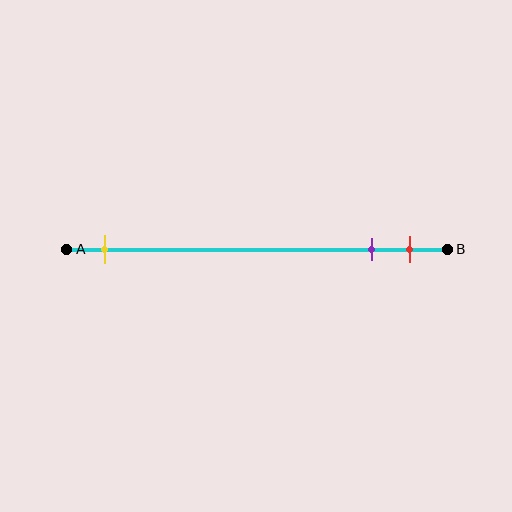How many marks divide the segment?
There are 3 marks dividing the segment.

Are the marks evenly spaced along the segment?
No, the marks are not evenly spaced.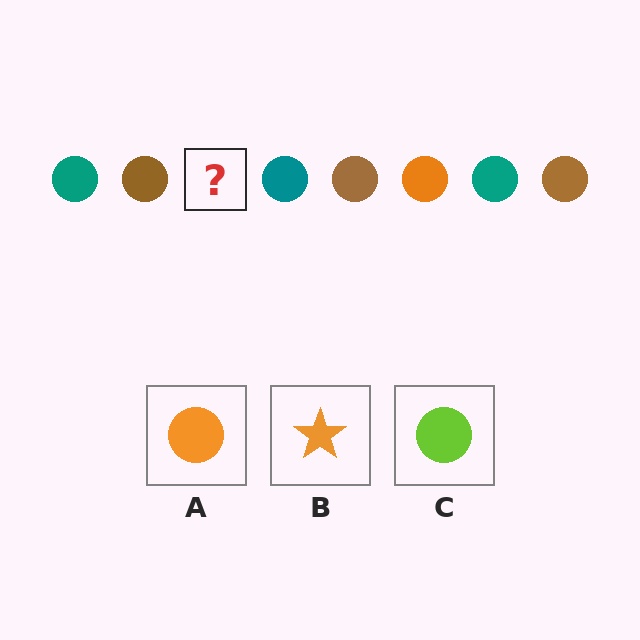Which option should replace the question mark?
Option A.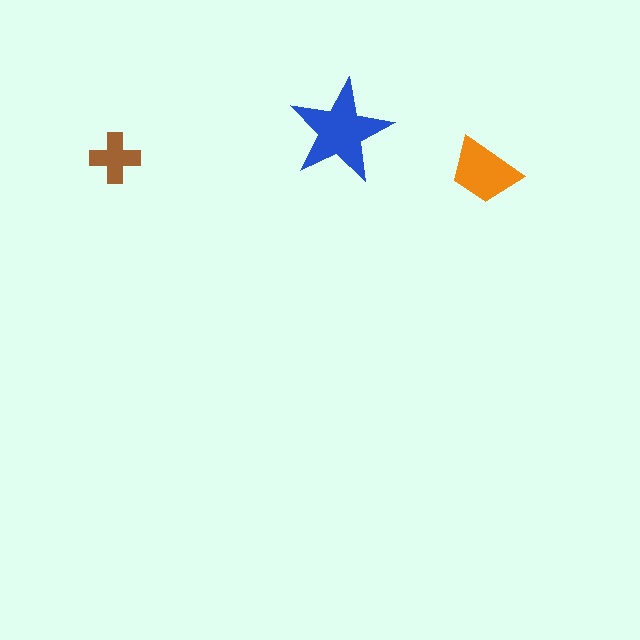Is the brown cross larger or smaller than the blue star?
Smaller.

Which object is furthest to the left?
The brown cross is leftmost.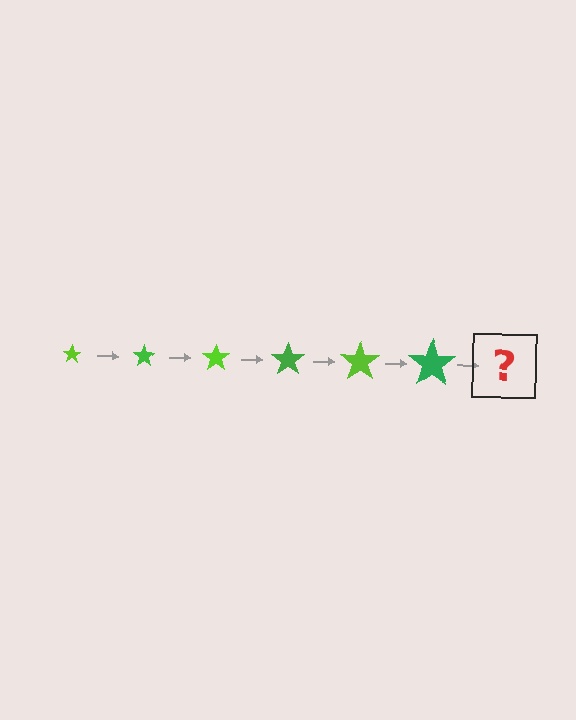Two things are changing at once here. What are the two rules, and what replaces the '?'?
The two rules are that the star grows larger each step and the color cycles through lime and green. The '?' should be a lime star, larger than the previous one.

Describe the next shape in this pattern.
It should be a lime star, larger than the previous one.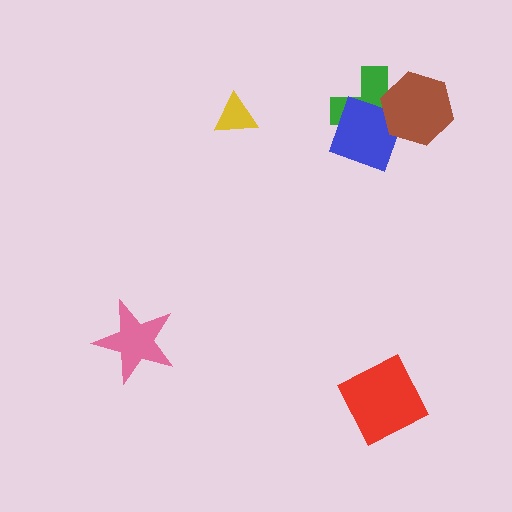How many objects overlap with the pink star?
0 objects overlap with the pink star.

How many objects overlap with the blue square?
2 objects overlap with the blue square.